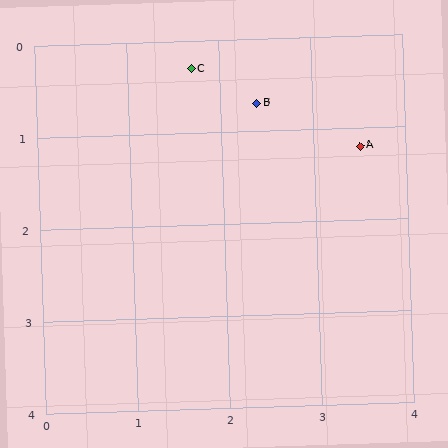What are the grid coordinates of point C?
Point C is at approximately (1.7, 0.3).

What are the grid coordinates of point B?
Point B is at approximately (2.4, 0.7).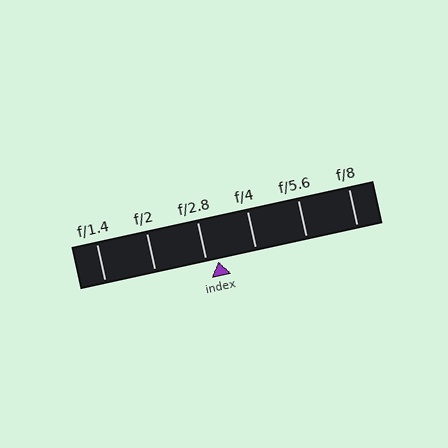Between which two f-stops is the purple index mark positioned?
The index mark is between f/2.8 and f/4.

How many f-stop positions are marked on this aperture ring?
There are 6 f-stop positions marked.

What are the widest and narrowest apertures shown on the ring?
The widest aperture shown is f/1.4 and the narrowest is f/8.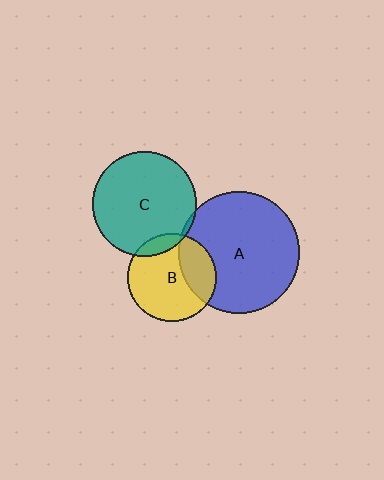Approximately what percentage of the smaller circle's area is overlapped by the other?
Approximately 10%.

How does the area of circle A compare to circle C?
Approximately 1.4 times.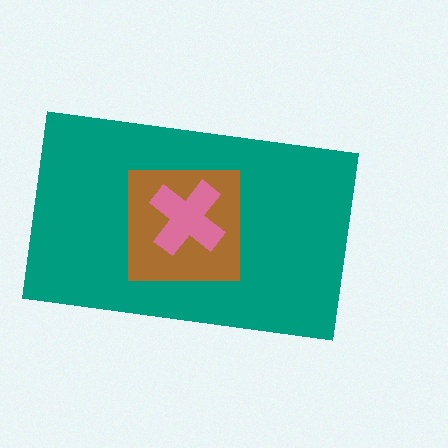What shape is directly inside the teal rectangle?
The brown square.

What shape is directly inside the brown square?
The pink cross.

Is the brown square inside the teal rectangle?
Yes.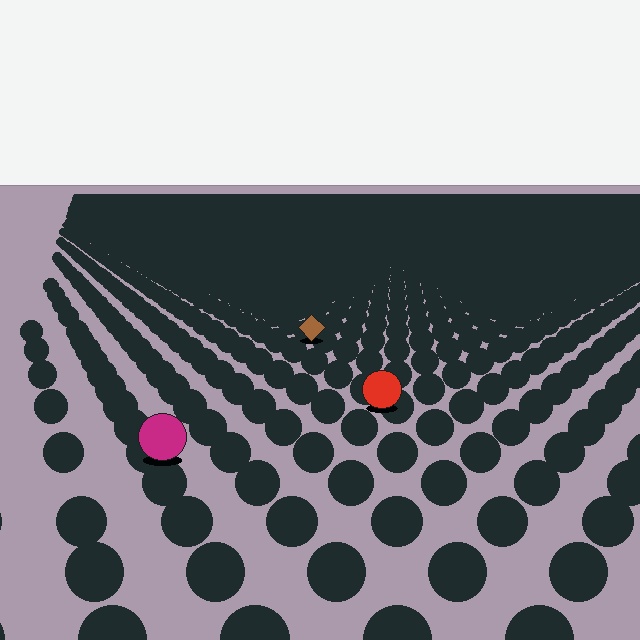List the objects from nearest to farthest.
From nearest to farthest: the magenta circle, the red circle, the brown diamond.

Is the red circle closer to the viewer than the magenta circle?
No. The magenta circle is closer — you can tell from the texture gradient: the ground texture is coarser near it.